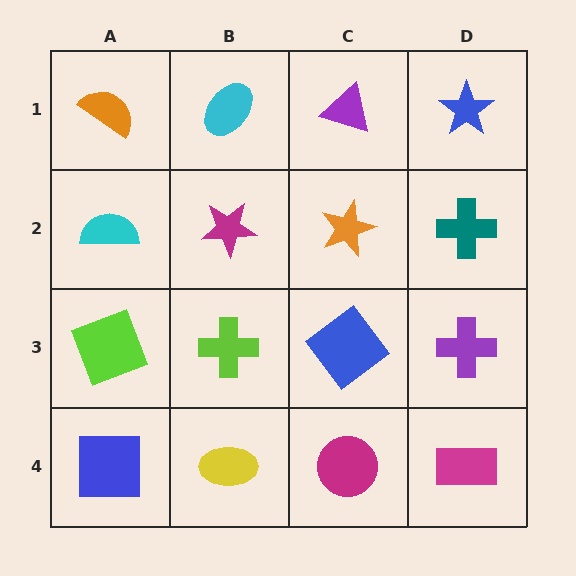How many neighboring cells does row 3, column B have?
4.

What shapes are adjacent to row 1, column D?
A teal cross (row 2, column D), a purple triangle (row 1, column C).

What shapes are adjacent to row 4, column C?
A blue diamond (row 3, column C), a yellow ellipse (row 4, column B), a magenta rectangle (row 4, column D).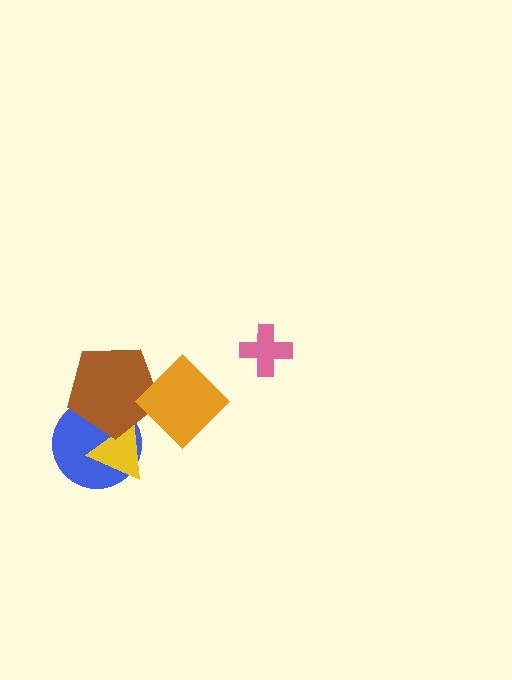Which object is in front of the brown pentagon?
The orange diamond is in front of the brown pentagon.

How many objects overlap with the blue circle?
2 objects overlap with the blue circle.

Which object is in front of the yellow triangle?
The brown pentagon is in front of the yellow triangle.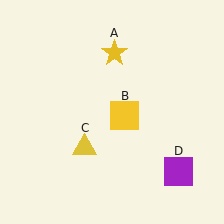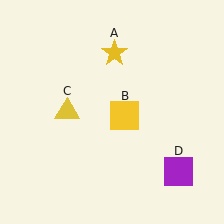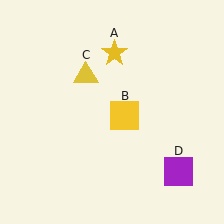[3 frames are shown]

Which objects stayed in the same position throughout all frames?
Yellow star (object A) and yellow square (object B) and purple square (object D) remained stationary.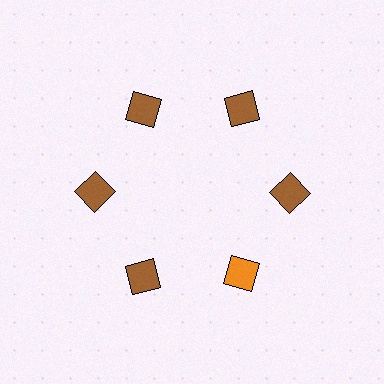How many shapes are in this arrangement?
There are 6 shapes arranged in a ring pattern.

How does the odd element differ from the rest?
It has a different color: orange instead of brown.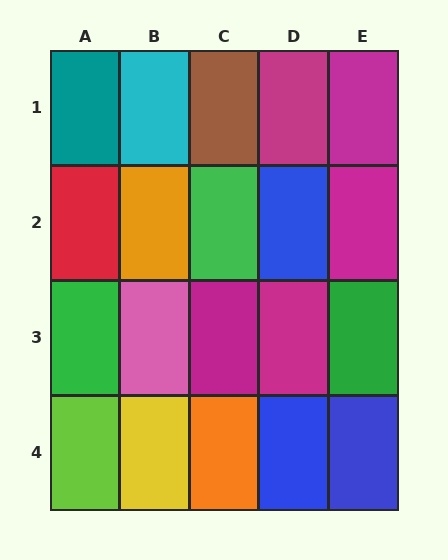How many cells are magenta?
5 cells are magenta.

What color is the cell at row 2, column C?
Green.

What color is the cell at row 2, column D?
Blue.